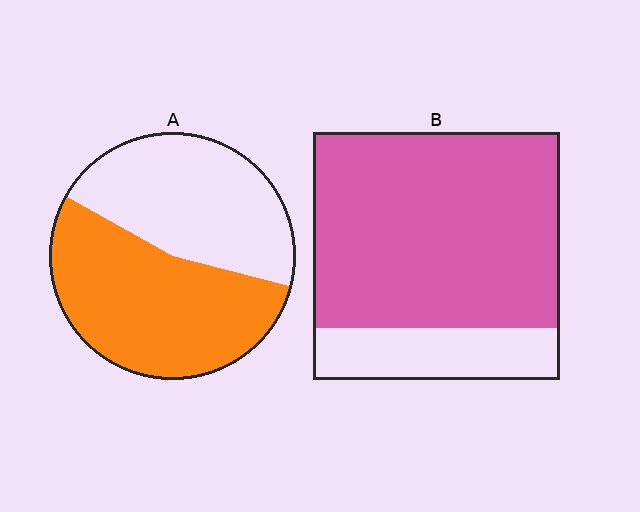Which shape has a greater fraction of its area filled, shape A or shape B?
Shape B.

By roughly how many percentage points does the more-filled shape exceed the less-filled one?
By roughly 25 percentage points (B over A).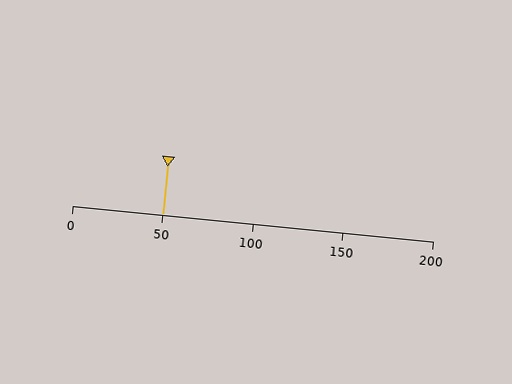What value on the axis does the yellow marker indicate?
The marker indicates approximately 50.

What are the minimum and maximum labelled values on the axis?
The axis runs from 0 to 200.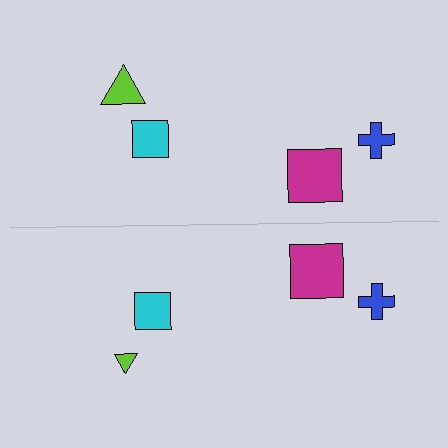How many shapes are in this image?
There are 8 shapes in this image.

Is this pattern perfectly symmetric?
No, the pattern is not perfectly symmetric. The lime triangle on the bottom side has a different size than its mirror counterpart.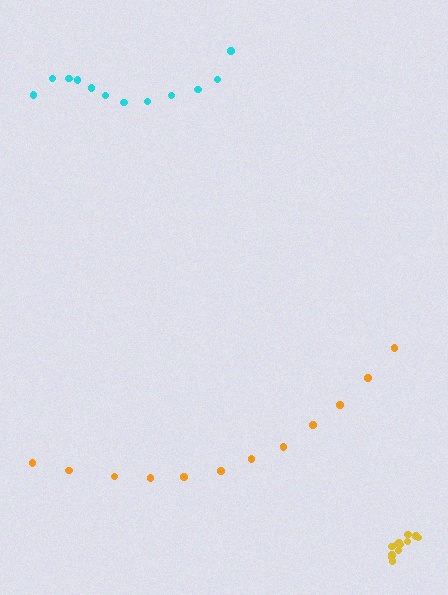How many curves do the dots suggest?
There are 3 distinct paths.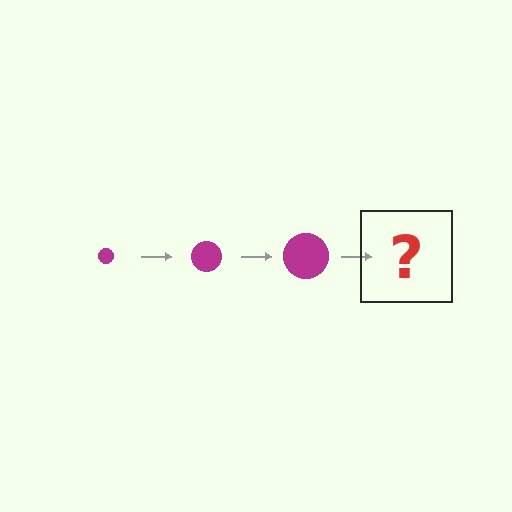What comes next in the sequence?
The next element should be a magenta circle, larger than the previous one.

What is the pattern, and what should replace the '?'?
The pattern is that the circle gets progressively larger each step. The '?' should be a magenta circle, larger than the previous one.